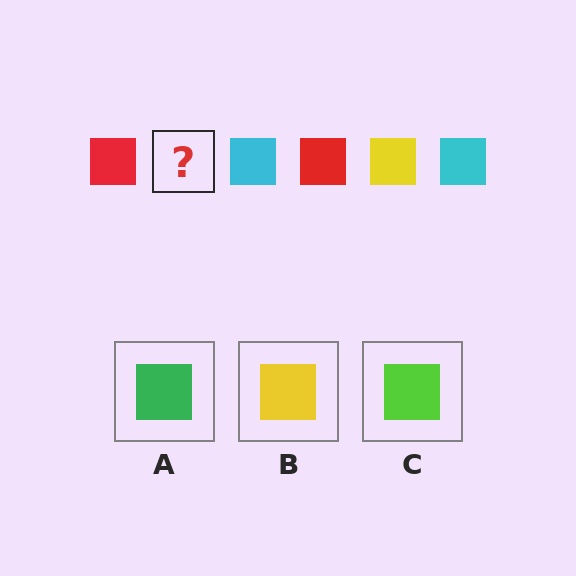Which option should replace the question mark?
Option B.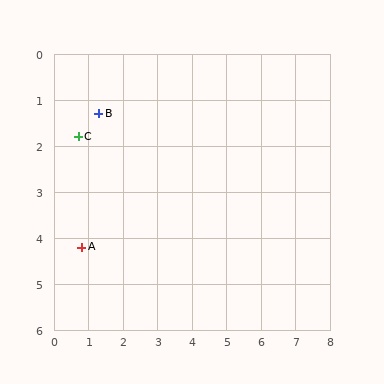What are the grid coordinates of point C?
Point C is at approximately (0.7, 1.8).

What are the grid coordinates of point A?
Point A is at approximately (0.8, 4.2).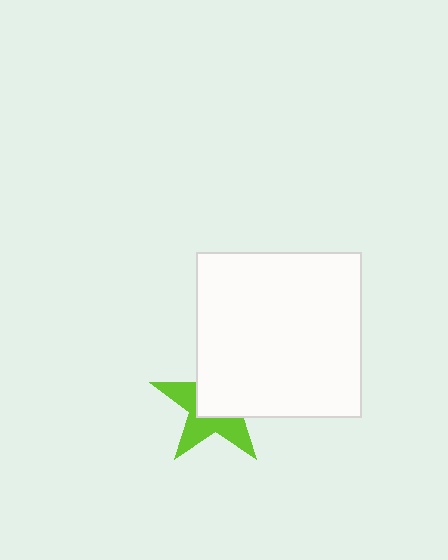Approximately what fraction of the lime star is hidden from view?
Roughly 54% of the lime star is hidden behind the white square.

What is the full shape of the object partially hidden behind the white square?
The partially hidden object is a lime star.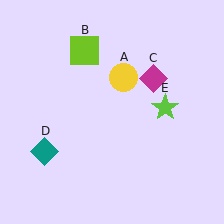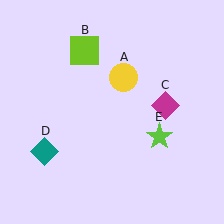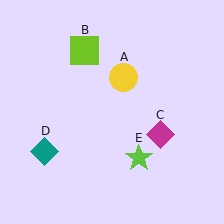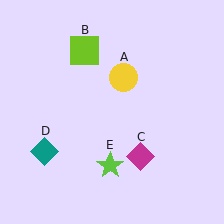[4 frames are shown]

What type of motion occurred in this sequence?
The magenta diamond (object C), lime star (object E) rotated clockwise around the center of the scene.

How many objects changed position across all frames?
2 objects changed position: magenta diamond (object C), lime star (object E).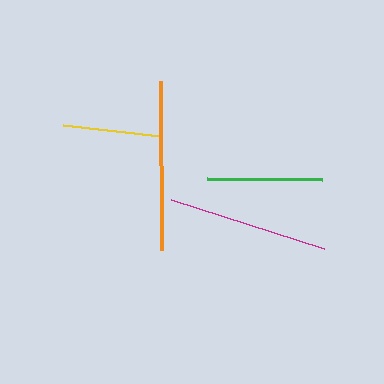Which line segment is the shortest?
The yellow line is the shortest at approximately 97 pixels.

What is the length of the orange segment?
The orange segment is approximately 169 pixels long.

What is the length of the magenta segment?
The magenta segment is approximately 160 pixels long.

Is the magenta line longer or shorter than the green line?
The magenta line is longer than the green line.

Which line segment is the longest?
The orange line is the longest at approximately 169 pixels.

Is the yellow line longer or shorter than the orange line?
The orange line is longer than the yellow line.